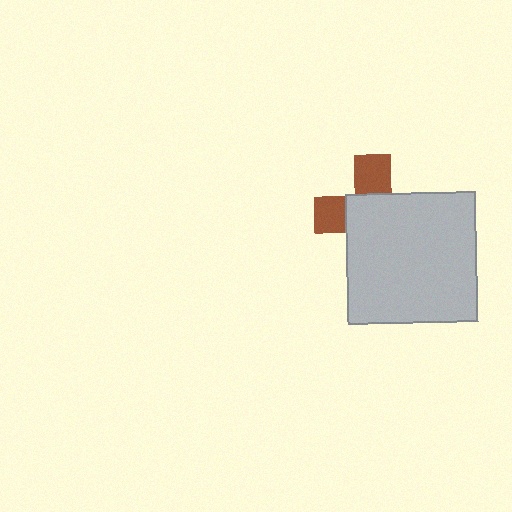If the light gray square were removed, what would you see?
You would see the complete brown cross.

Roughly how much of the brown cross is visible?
A small part of it is visible (roughly 34%).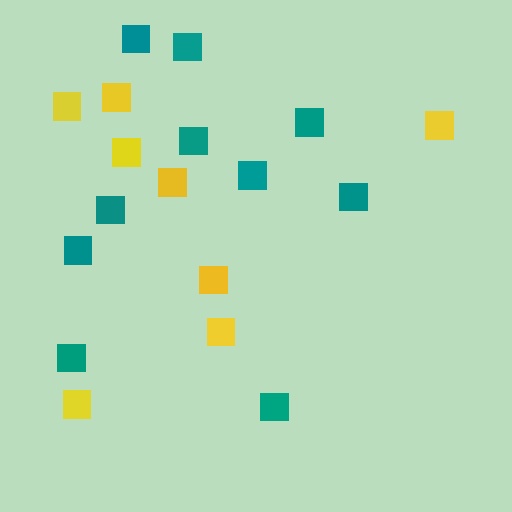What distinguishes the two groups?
There are 2 groups: one group of yellow squares (8) and one group of teal squares (10).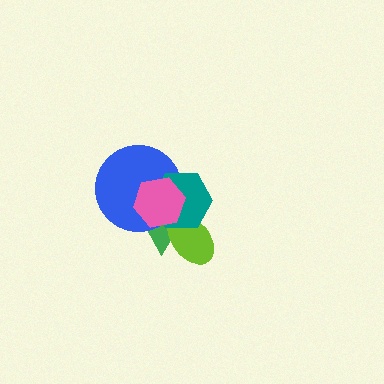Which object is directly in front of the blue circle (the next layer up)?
The teal hexagon is directly in front of the blue circle.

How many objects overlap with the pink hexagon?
4 objects overlap with the pink hexagon.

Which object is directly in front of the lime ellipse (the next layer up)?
The teal hexagon is directly in front of the lime ellipse.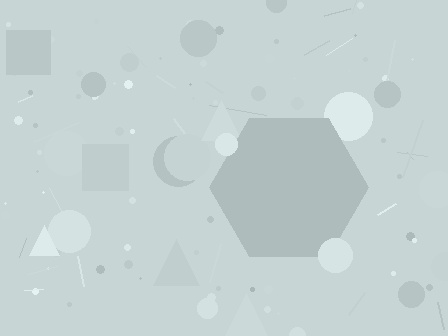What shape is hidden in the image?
A hexagon is hidden in the image.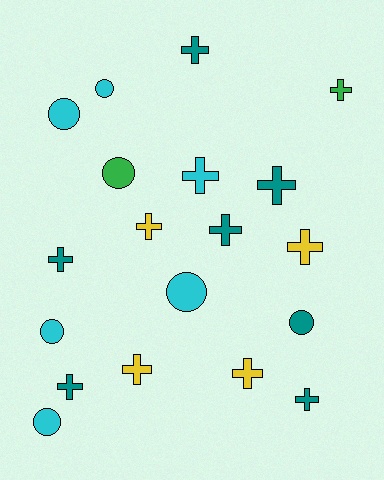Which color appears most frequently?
Teal, with 7 objects.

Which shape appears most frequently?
Cross, with 12 objects.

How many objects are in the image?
There are 19 objects.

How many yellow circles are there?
There are no yellow circles.